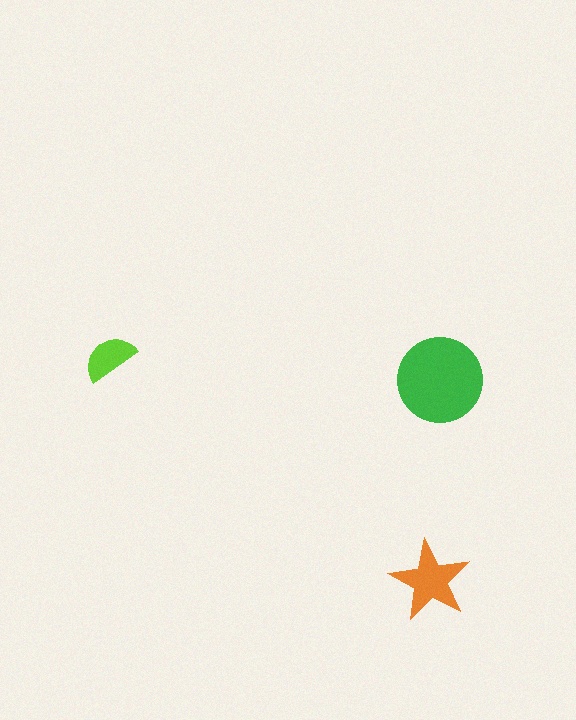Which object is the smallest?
The lime semicircle.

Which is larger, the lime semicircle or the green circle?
The green circle.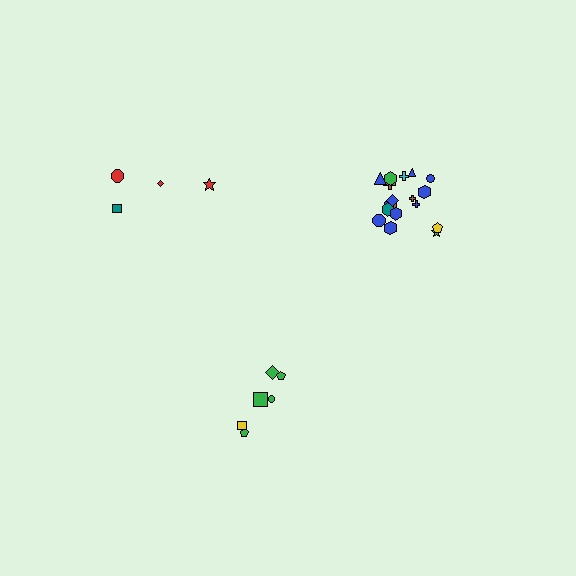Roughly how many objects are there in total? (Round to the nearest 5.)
Roughly 30 objects in total.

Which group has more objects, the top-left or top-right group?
The top-right group.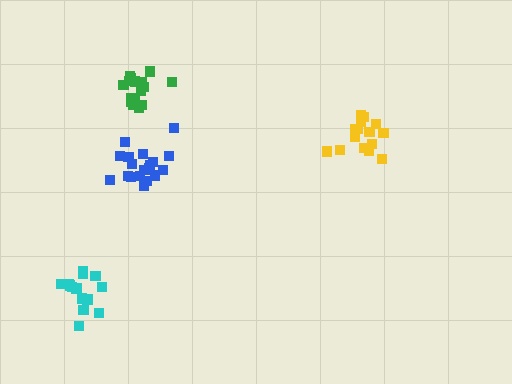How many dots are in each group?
Group 1: 15 dots, Group 2: 14 dots, Group 3: 19 dots, Group 4: 17 dots (65 total).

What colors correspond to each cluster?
The clusters are colored: yellow, cyan, blue, green.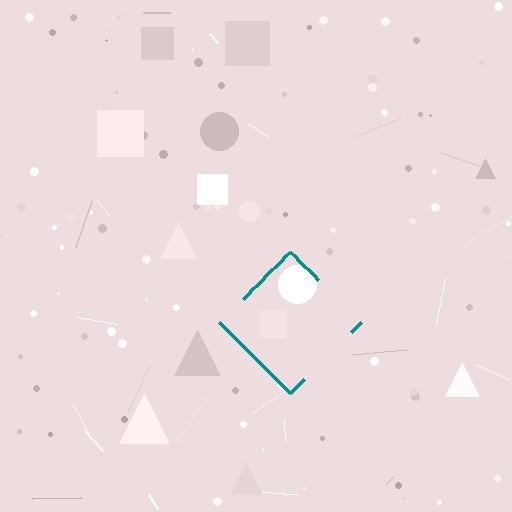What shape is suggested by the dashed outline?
The dashed outline suggests a diamond.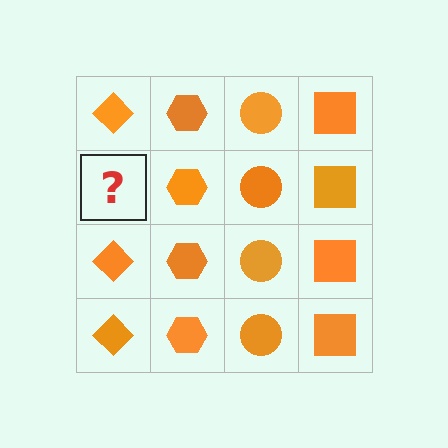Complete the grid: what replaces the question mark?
The question mark should be replaced with an orange diamond.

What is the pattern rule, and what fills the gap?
The rule is that each column has a consistent shape. The gap should be filled with an orange diamond.